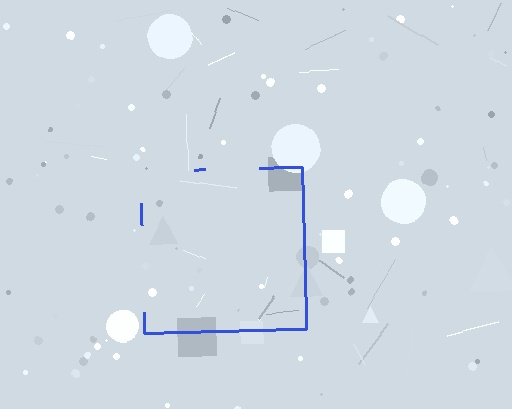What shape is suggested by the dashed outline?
The dashed outline suggests a square.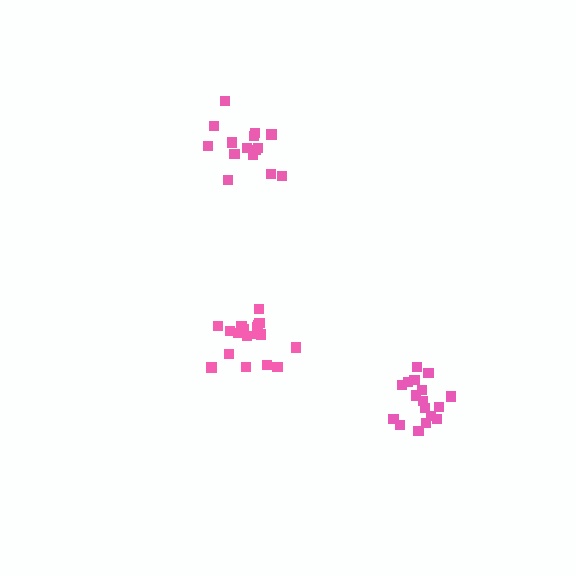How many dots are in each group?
Group 1: 18 dots, Group 2: 15 dots, Group 3: 17 dots (50 total).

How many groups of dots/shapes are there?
There are 3 groups.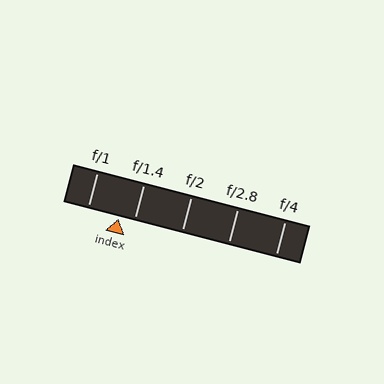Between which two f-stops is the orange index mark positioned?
The index mark is between f/1 and f/1.4.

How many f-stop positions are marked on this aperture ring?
There are 5 f-stop positions marked.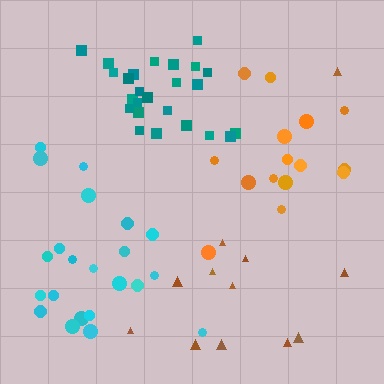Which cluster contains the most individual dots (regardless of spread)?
Teal (26).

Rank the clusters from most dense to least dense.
teal, cyan, orange, brown.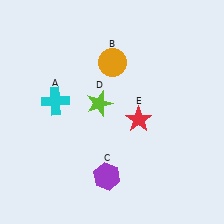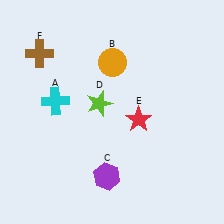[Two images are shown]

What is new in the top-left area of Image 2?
A brown cross (F) was added in the top-left area of Image 2.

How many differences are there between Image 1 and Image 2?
There is 1 difference between the two images.